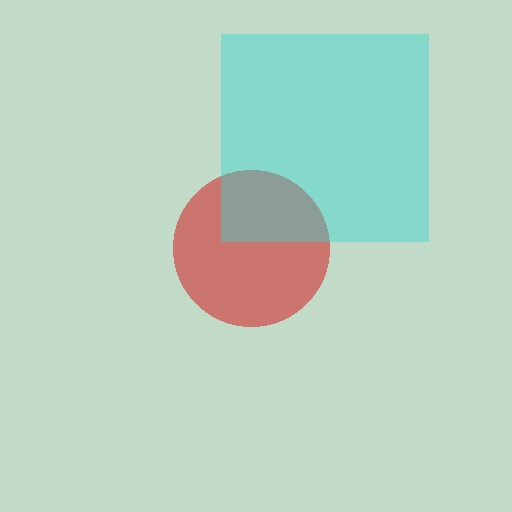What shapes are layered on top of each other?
The layered shapes are: a red circle, a cyan square.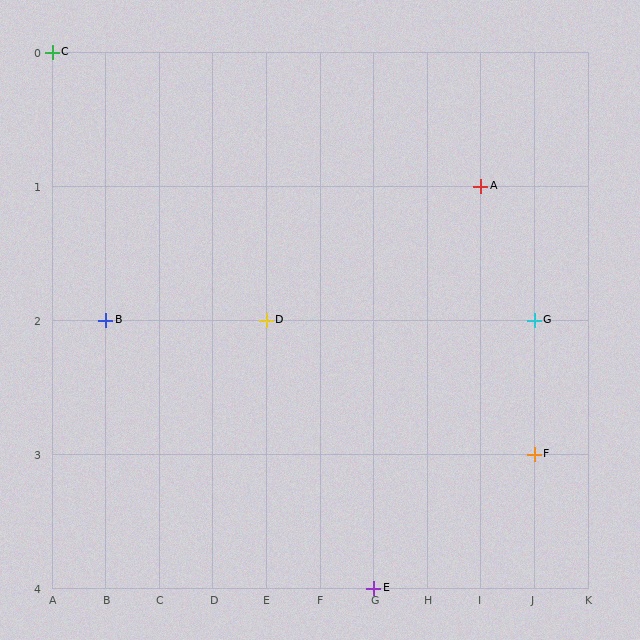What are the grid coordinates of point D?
Point D is at grid coordinates (E, 2).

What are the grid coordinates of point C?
Point C is at grid coordinates (A, 0).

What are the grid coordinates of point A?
Point A is at grid coordinates (I, 1).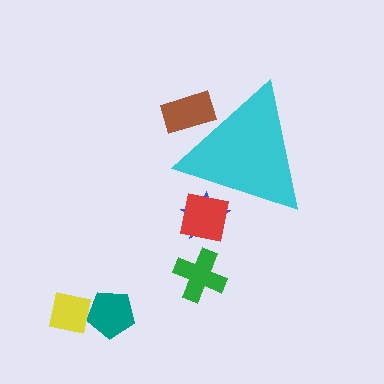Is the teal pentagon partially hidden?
No, the teal pentagon is fully visible.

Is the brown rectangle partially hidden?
Yes, the brown rectangle is partially hidden behind the cyan triangle.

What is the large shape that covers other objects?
A cyan triangle.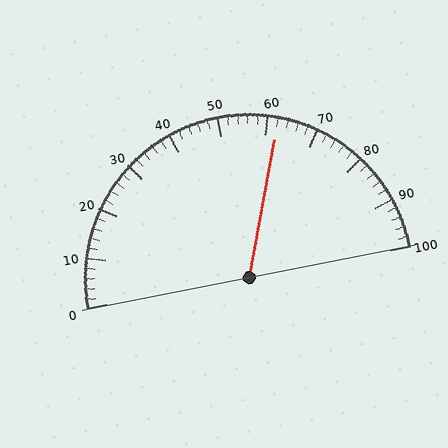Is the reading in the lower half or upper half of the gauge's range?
The reading is in the upper half of the range (0 to 100).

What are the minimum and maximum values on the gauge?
The gauge ranges from 0 to 100.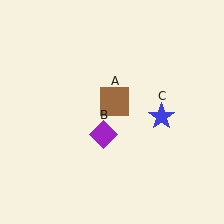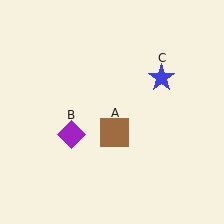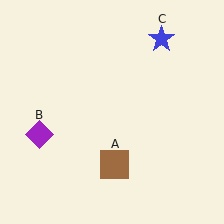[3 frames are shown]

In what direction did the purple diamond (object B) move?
The purple diamond (object B) moved left.